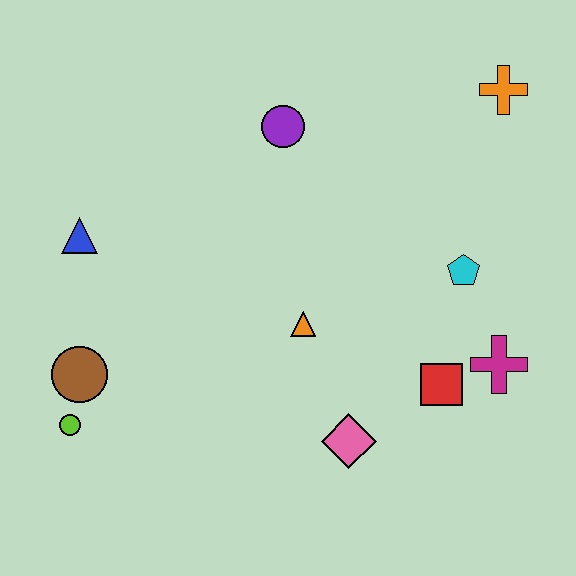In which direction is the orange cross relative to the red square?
The orange cross is above the red square.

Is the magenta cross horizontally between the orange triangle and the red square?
No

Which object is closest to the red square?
The magenta cross is closest to the red square.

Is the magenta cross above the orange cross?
No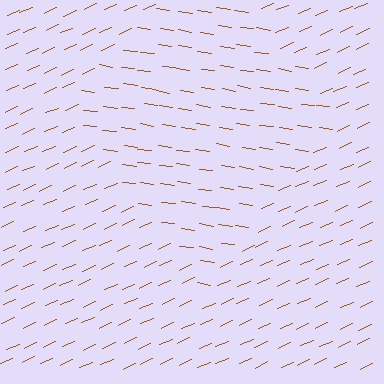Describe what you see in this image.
The image is filled with small brown line segments. A diamond region in the image has lines oriented differently from the surrounding lines, creating a visible texture boundary.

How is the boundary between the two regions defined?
The boundary is defined purely by a change in line orientation (approximately 32 degrees difference). All lines are the same color and thickness.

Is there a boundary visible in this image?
Yes, there is a texture boundary formed by a change in line orientation.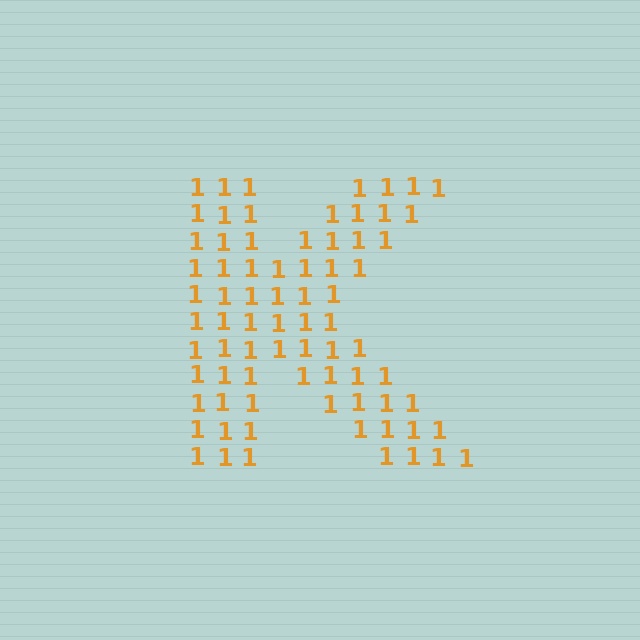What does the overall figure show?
The overall figure shows the letter K.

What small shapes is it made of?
It is made of small digit 1's.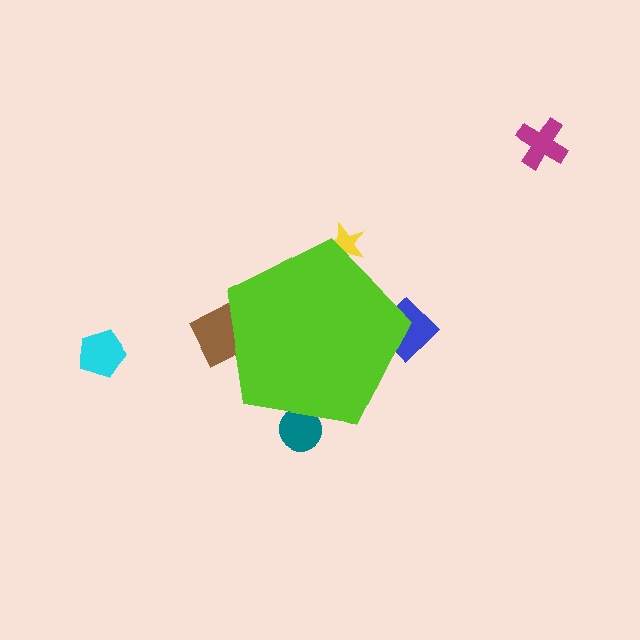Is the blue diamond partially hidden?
Yes, the blue diamond is partially hidden behind the lime pentagon.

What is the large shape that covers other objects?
A lime pentagon.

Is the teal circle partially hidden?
Yes, the teal circle is partially hidden behind the lime pentagon.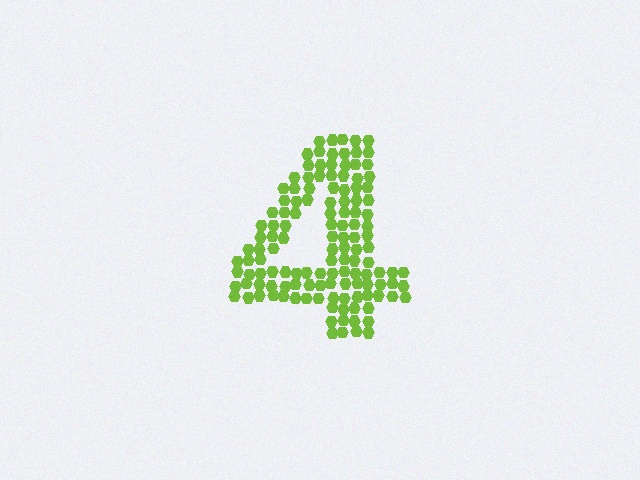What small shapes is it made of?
It is made of small hexagons.